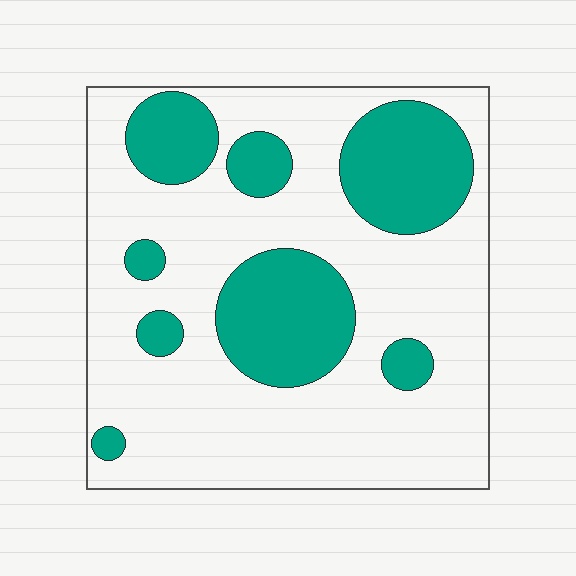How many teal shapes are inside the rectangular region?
8.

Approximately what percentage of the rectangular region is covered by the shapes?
Approximately 30%.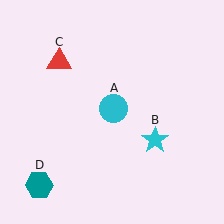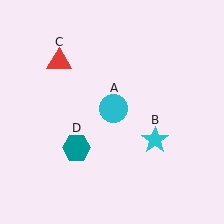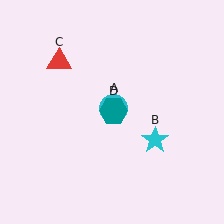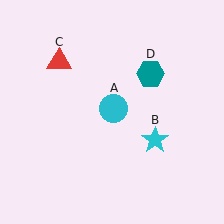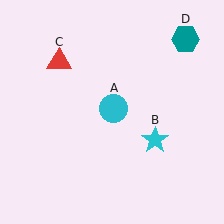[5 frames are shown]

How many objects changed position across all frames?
1 object changed position: teal hexagon (object D).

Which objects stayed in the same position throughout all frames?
Cyan circle (object A) and cyan star (object B) and red triangle (object C) remained stationary.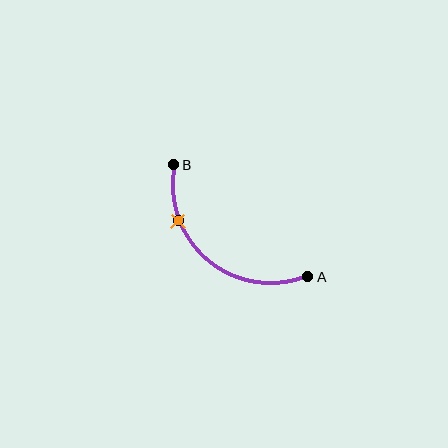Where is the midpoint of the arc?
The arc midpoint is the point on the curve farthest from the straight line joining A and B. It sits below and to the left of that line.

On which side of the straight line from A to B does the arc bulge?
The arc bulges below and to the left of the straight line connecting A and B.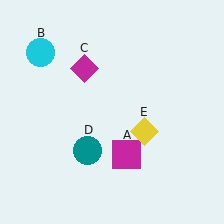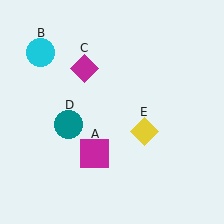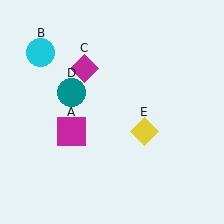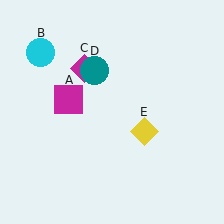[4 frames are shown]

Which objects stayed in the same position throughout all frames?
Cyan circle (object B) and magenta diamond (object C) and yellow diamond (object E) remained stationary.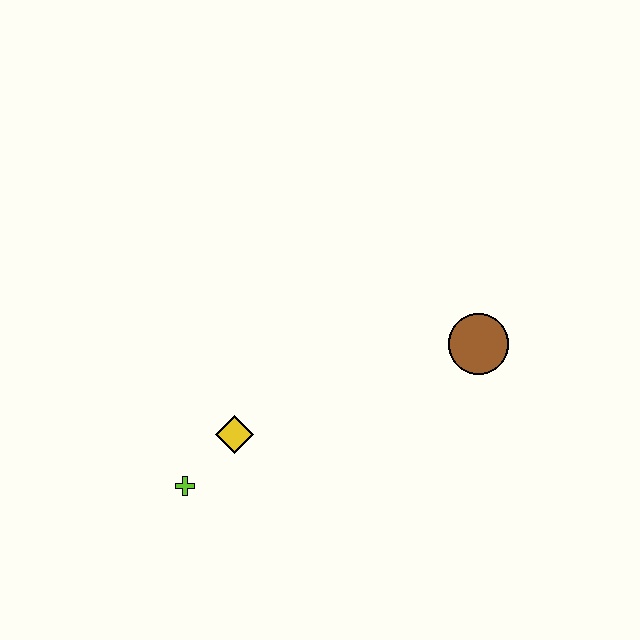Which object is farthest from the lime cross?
The brown circle is farthest from the lime cross.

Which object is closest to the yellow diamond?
The lime cross is closest to the yellow diamond.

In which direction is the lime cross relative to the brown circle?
The lime cross is to the left of the brown circle.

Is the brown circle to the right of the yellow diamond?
Yes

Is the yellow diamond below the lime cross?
No